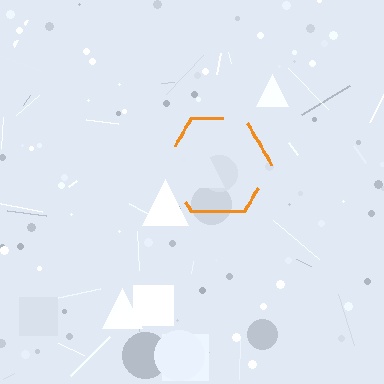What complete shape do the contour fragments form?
The contour fragments form a hexagon.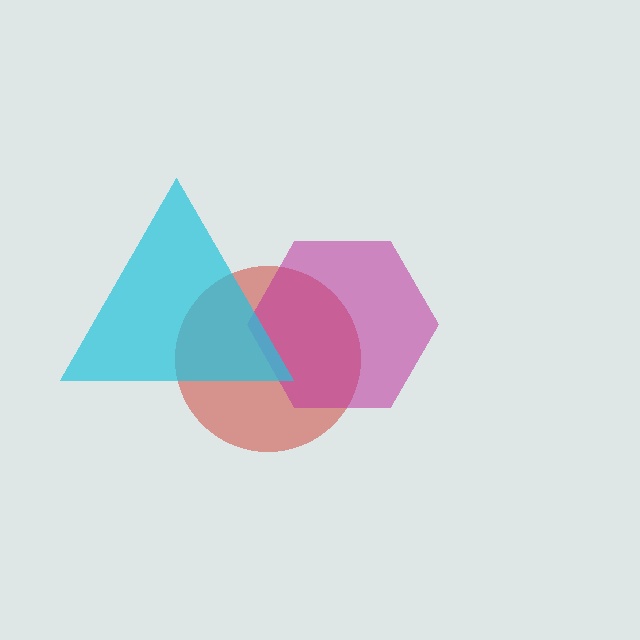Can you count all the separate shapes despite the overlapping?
Yes, there are 3 separate shapes.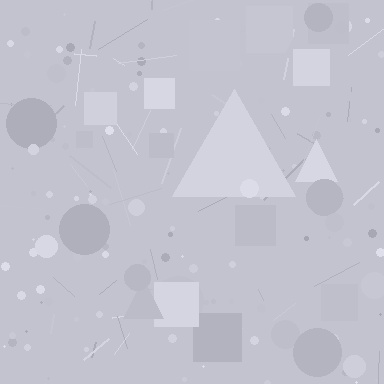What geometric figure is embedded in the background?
A triangle is embedded in the background.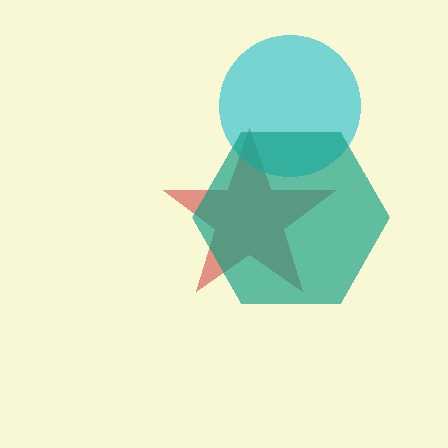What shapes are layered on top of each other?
The layered shapes are: a red star, a cyan circle, a teal hexagon.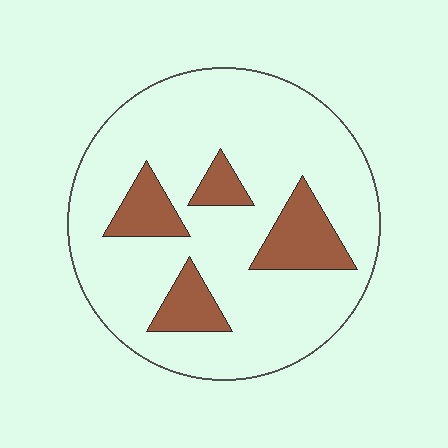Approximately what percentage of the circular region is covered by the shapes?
Approximately 20%.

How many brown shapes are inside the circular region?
4.